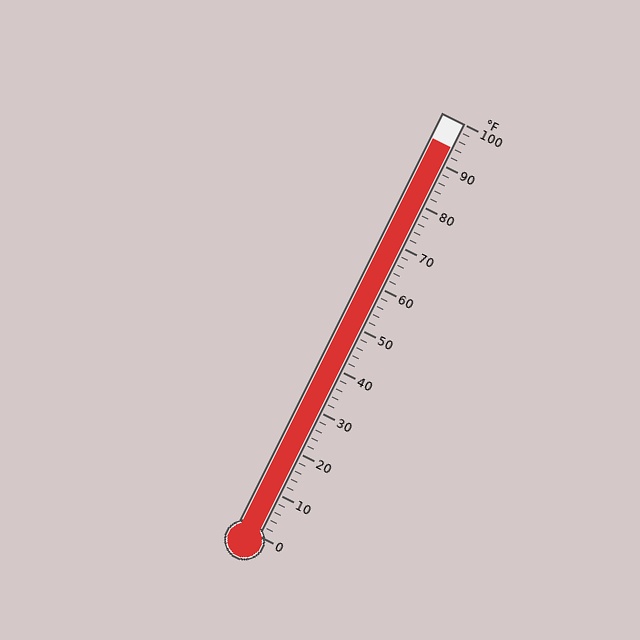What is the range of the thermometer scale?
The thermometer scale ranges from 0°F to 100°F.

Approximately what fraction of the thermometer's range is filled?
The thermometer is filled to approximately 95% of its range.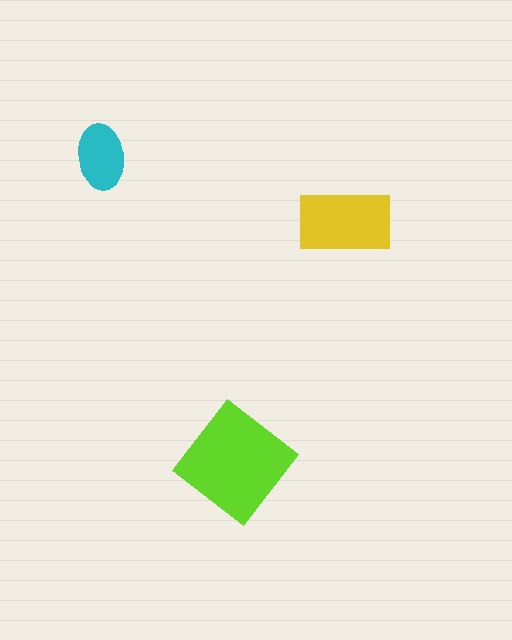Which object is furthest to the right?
The yellow rectangle is rightmost.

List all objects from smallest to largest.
The cyan ellipse, the yellow rectangle, the lime diamond.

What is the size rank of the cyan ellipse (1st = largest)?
3rd.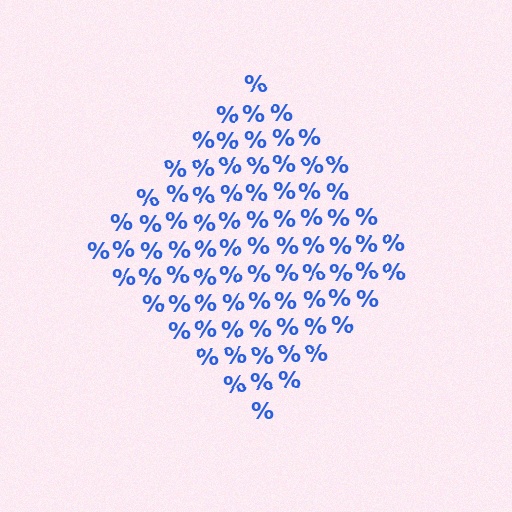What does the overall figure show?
The overall figure shows a diamond.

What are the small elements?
The small elements are percent signs.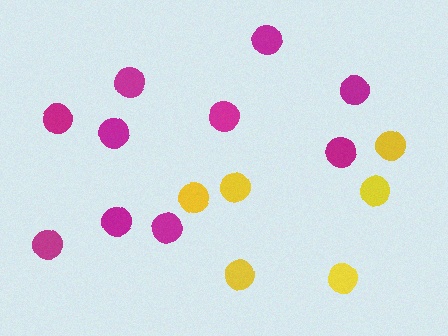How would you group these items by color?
There are 2 groups: one group of yellow circles (6) and one group of magenta circles (10).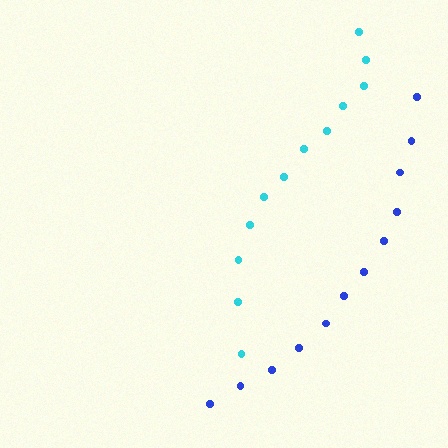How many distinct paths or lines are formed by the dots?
There are 2 distinct paths.